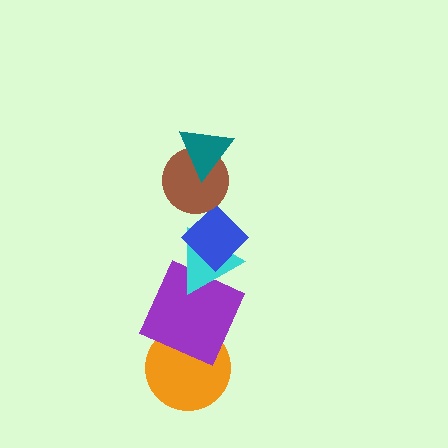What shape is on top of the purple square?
The cyan triangle is on top of the purple square.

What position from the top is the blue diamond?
The blue diamond is 3rd from the top.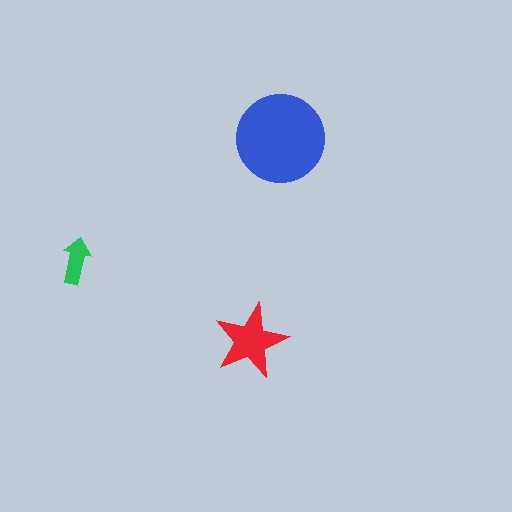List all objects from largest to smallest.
The blue circle, the red star, the green arrow.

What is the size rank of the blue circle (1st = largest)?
1st.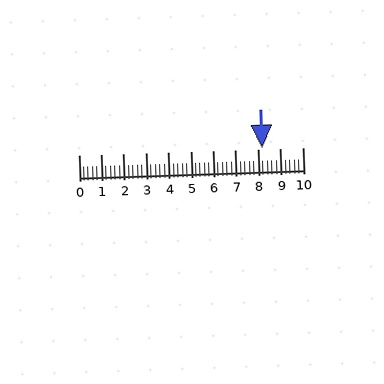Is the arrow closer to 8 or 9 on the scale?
The arrow is closer to 8.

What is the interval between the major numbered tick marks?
The major tick marks are spaced 1 units apart.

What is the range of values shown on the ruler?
The ruler shows values from 0 to 10.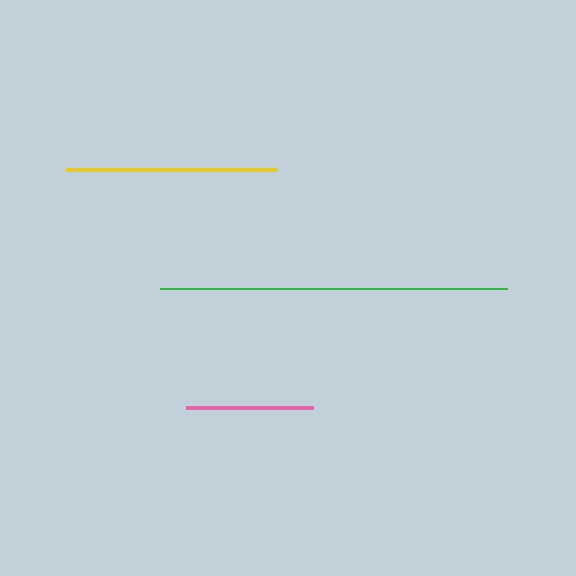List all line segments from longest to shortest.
From longest to shortest: green, yellow, pink.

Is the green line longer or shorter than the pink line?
The green line is longer than the pink line.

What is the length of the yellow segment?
The yellow segment is approximately 211 pixels long.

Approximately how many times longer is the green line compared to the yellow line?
The green line is approximately 1.6 times the length of the yellow line.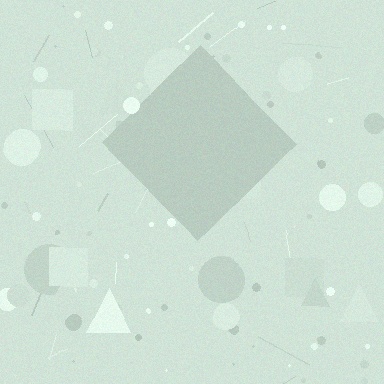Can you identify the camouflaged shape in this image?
The camouflaged shape is a diamond.